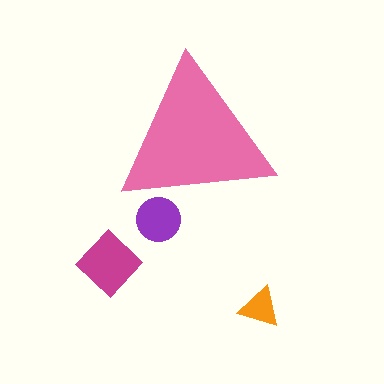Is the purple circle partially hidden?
Yes, the purple circle is partially hidden behind the pink triangle.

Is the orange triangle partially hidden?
No, the orange triangle is fully visible.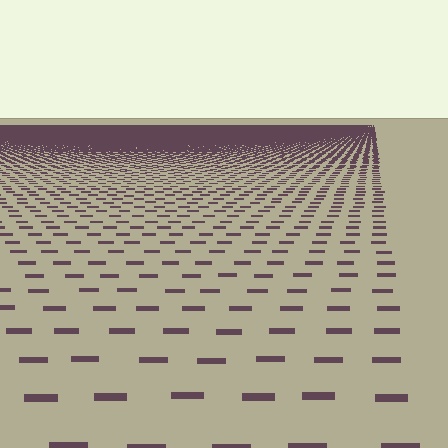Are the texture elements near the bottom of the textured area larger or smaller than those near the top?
Larger. Near the bottom, elements are closer to the viewer and appear at a bigger on-screen size.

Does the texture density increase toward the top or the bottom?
Density increases toward the top.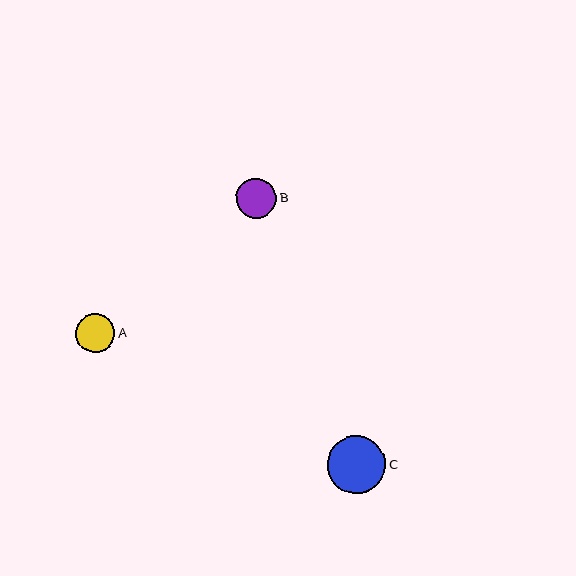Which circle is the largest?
Circle C is the largest with a size of approximately 58 pixels.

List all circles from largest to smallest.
From largest to smallest: C, B, A.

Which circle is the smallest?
Circle A is the smallest with a size of approximately 39 pixels.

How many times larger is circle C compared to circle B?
Circle C is approximately 1.4 times the size of circle B.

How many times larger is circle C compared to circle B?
Circle C is approximately 1.4 times the size of circle B.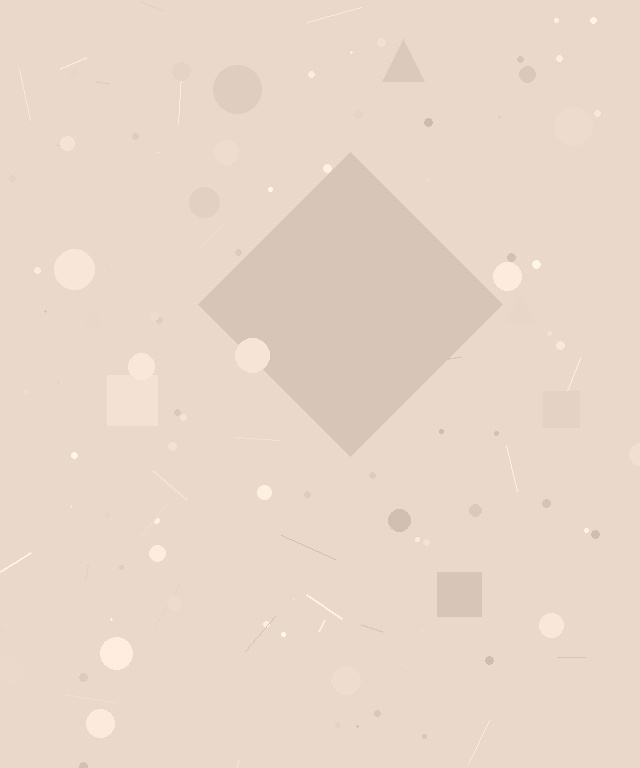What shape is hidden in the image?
A diamond is hidden in the image.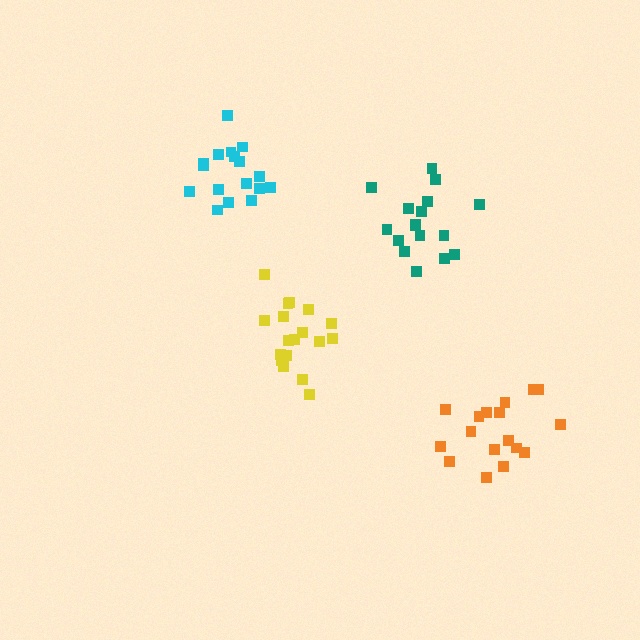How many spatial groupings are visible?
There are 4 spatial groupings.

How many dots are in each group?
Group 1: 18 dots, Group 2: 17 dots, Group 3: 17 dots, Group 4: 17 dots (69 total).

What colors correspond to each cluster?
The clusters are colored: yellow, cyan, orange, teal.